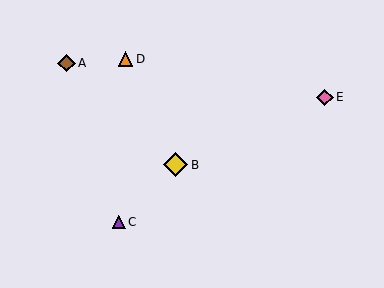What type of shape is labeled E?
Shape E is a pink diamond.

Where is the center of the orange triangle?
The center of the orange triangle is at (126, 59).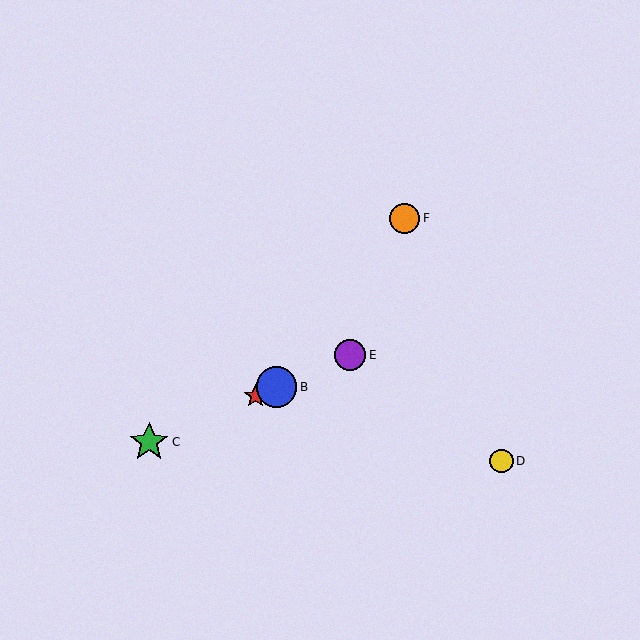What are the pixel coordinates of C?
Object C is at (149, 442).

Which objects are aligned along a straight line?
Objects A, B, C, E are aligned along a straight line.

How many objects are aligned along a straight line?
4 objects (A, B, C, E) are aligned along a straight line.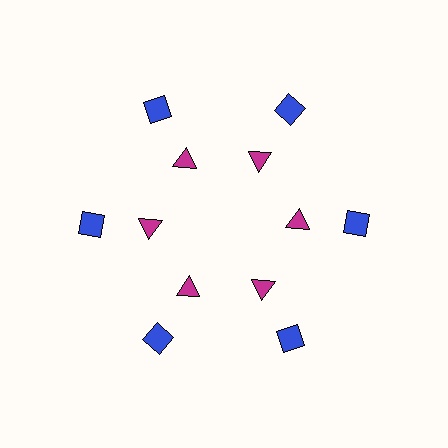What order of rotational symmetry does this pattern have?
This pattern has 6-fold rotational symmetry.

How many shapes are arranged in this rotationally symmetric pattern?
There are 12 shapes, arranged in 6 groups of 2.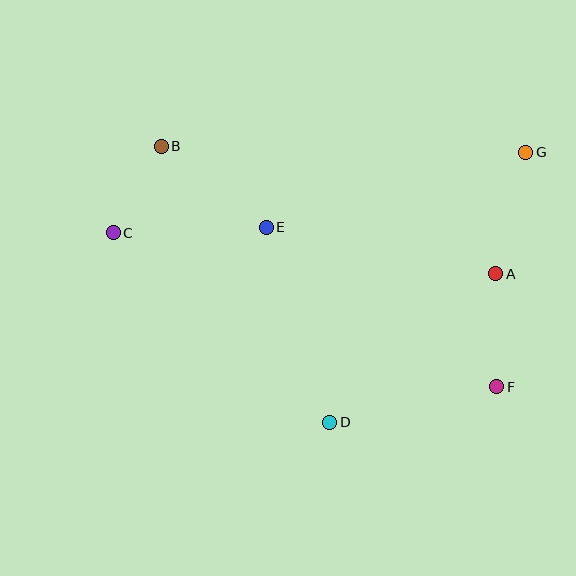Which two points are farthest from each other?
Points C and G are farthest from each other.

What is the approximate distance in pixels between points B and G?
The distance between B and G is approximately 365 pixels.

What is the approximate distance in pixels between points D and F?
The distance between D and F is approximately 170 pixels.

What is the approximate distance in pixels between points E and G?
The distance between E and G is approximately 270 pixels.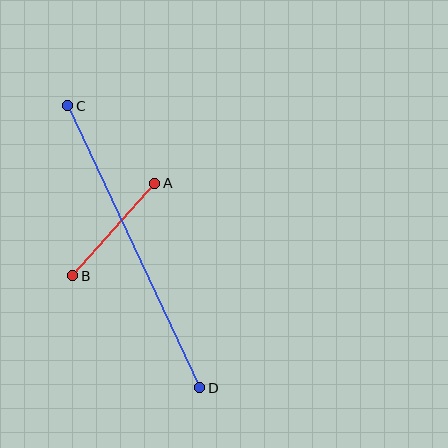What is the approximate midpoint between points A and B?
The midpoint is at approximately (114, 230) pixels.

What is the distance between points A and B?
The distance is approximately 124 pixels.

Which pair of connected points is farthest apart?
Points C and D are farthest apart.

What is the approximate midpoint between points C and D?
The midpoint is at approximately (134, 247) pixels.